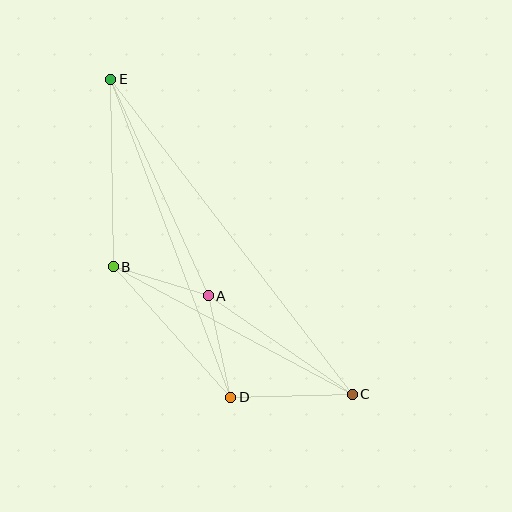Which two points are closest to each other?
Points A and B are closest to each other.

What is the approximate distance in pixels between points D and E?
The distance between D and E is approximately 340 pixels.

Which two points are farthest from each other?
Points C and E are farthest from each other.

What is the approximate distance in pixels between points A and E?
The distance between A and E is approximately 237 pixels.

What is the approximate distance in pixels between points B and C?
The distance between B and C is approximately 271 pixels.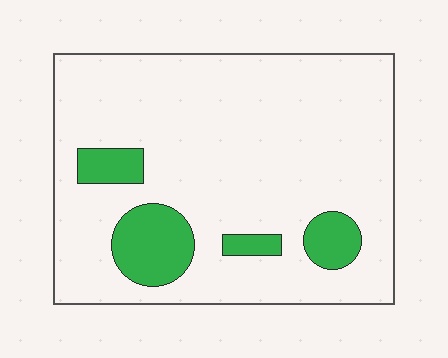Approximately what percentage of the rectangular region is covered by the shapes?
Approximately 15%.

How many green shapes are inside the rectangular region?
4.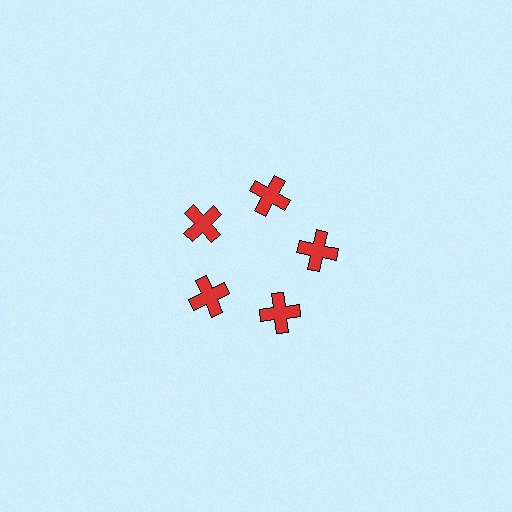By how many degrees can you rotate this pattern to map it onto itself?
The pattern maps onto itself every 72 degrees of rotation.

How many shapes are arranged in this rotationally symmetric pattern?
There are 5 shapes, arranged in 5 groups of 1.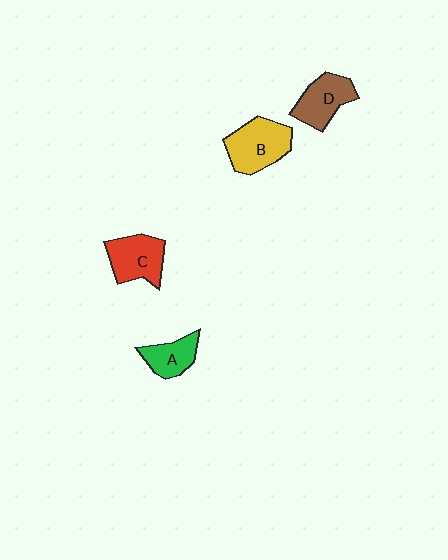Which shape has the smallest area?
Shape A (green).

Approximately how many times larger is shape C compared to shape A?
Approximately 1.4 times.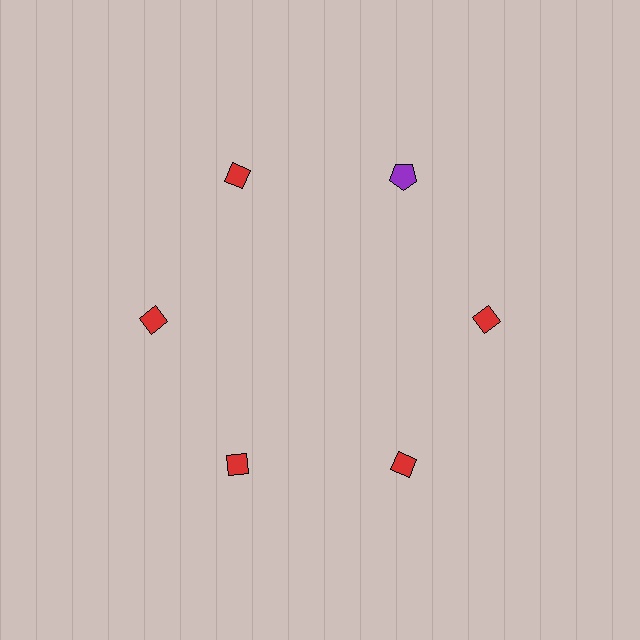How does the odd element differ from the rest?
It differs in both color (purple instead of red) and shape (pentagon instead of diamond).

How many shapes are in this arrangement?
There are 6 shapes arranged in a ring pattern.